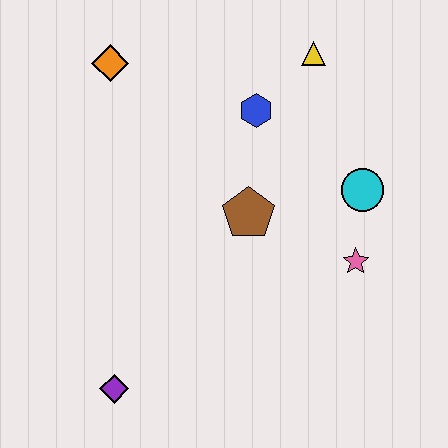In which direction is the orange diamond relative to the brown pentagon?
The orange diamond is above the brown pentagon.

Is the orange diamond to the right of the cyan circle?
No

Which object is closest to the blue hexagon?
The yellow triangle is closest to the blue hexagon.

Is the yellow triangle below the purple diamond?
No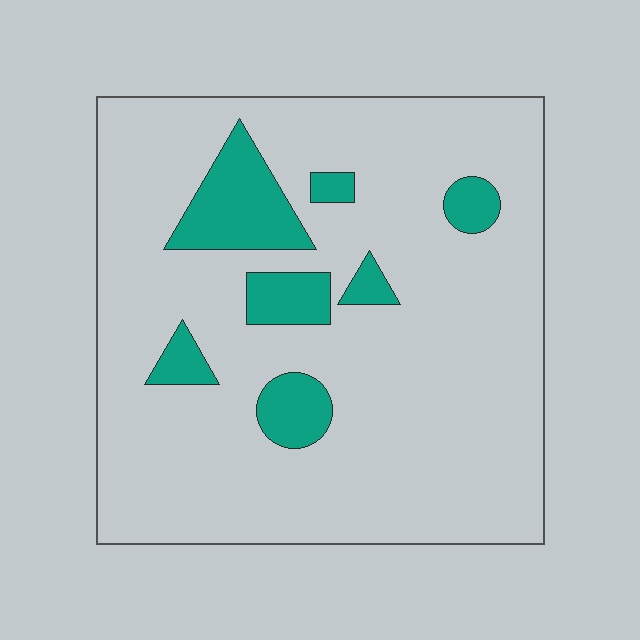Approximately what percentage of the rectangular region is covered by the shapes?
Approximately 15%.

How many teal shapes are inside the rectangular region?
7.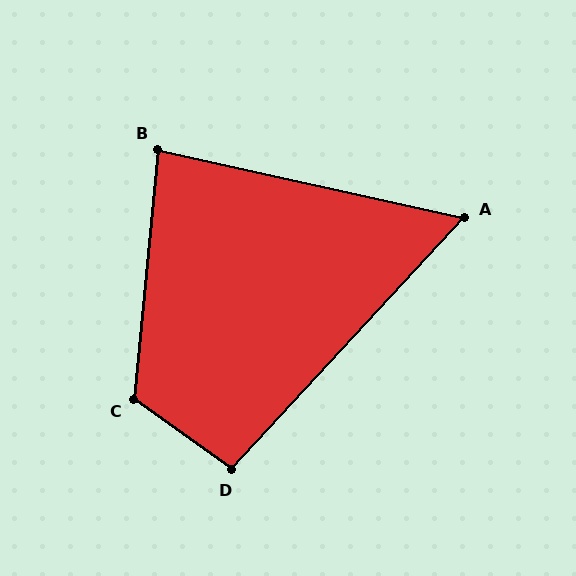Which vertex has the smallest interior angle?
A, at approximately 60 degrees.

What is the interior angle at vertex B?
Approximately 83 degrees (acute).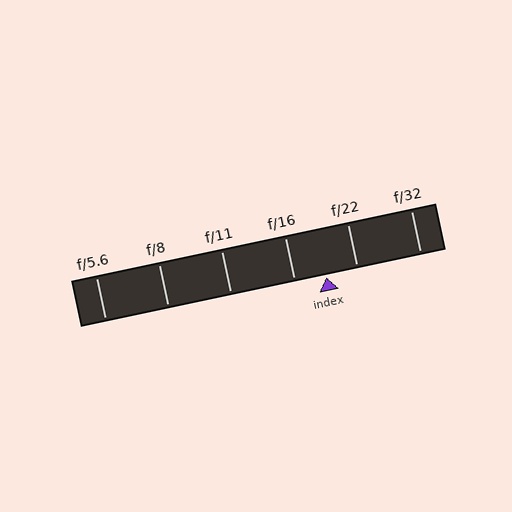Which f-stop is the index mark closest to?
The index mark is closest to f/16.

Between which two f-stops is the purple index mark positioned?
The index mark is between f/16 and f/22.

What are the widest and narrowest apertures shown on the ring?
The widest aperture shown is f/5.6 and the narrowest is f/32.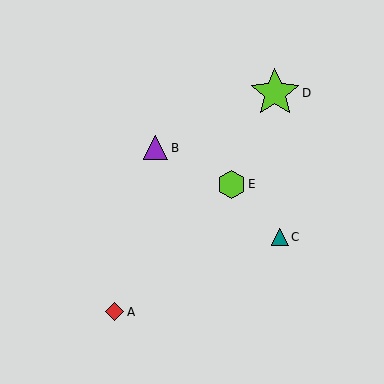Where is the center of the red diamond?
The center of the red diamond is at (115, 312).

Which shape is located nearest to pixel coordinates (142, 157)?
The purple triangle (labeled B) at (156, 148) is nearest to that location.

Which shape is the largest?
The lime star (labeled D) is the largest.